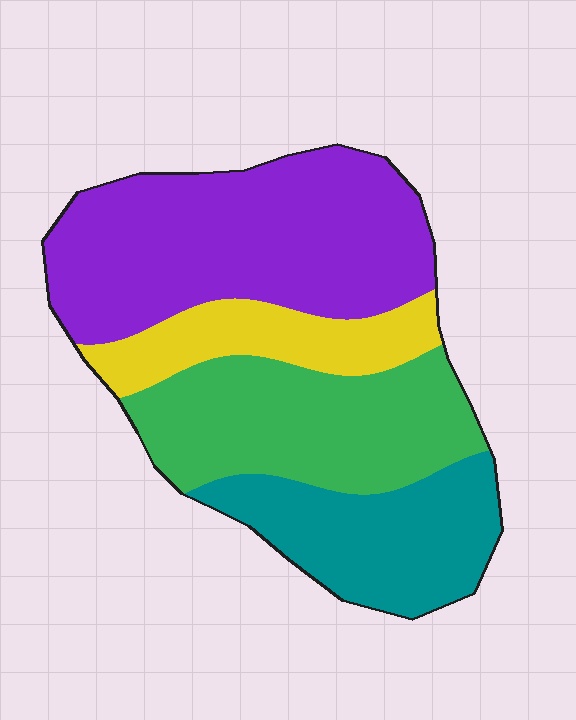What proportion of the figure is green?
Green takes up about one quarter (1/4) of the figure.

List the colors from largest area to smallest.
From largest to smallest: purple, green, teal, yellow.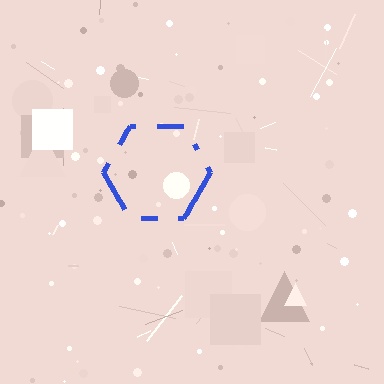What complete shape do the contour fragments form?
The contour fragments form a hexagon.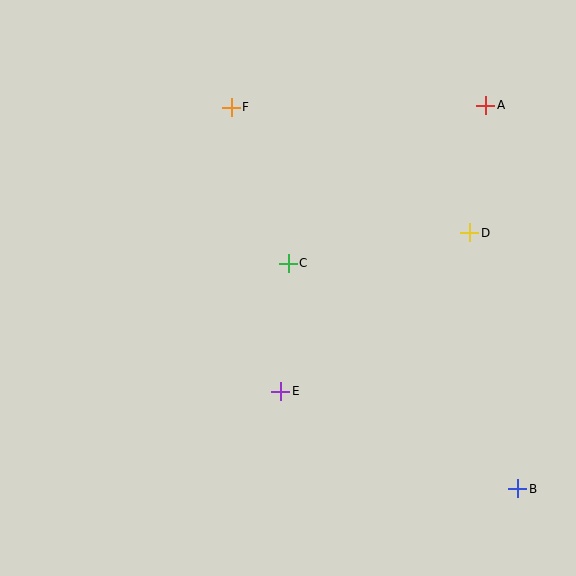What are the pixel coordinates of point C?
Point C is at (288, 263).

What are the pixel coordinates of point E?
Point E is at (281, 391).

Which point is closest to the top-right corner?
Point A is closest to the top-right corner.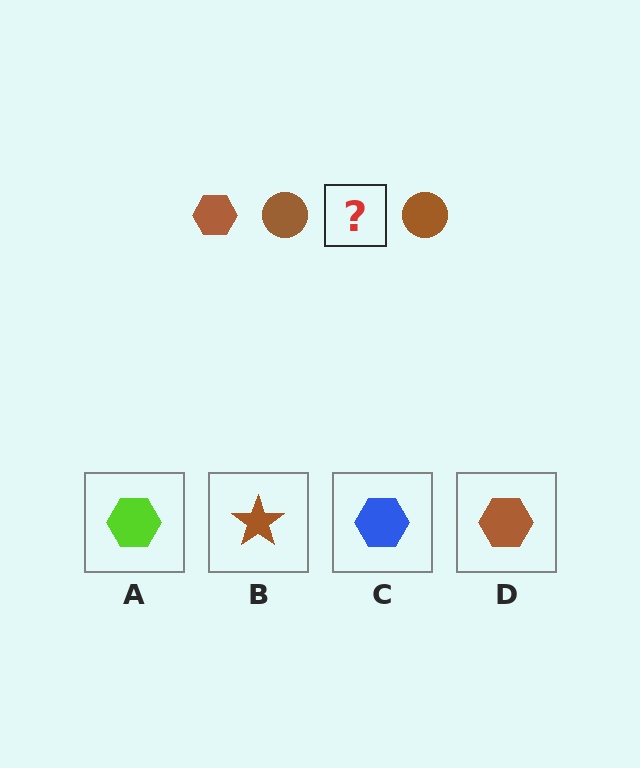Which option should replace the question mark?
Option D.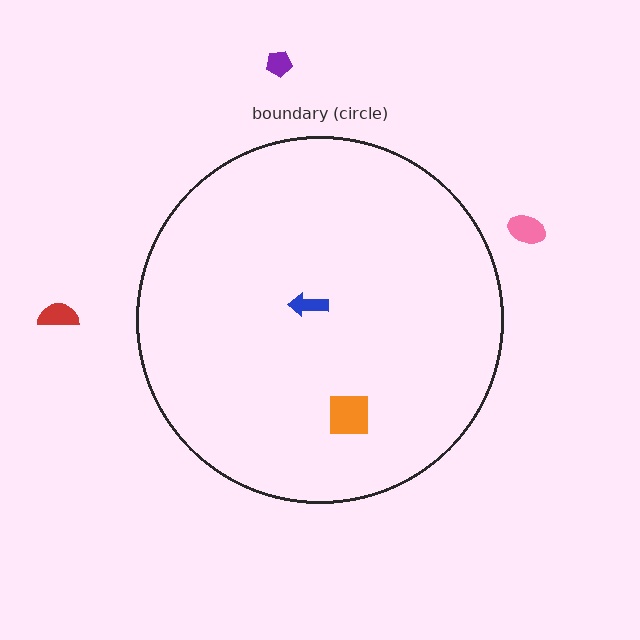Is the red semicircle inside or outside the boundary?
Outside.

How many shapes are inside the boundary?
2 inside, 3 outside.